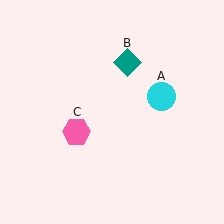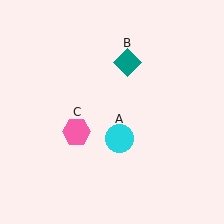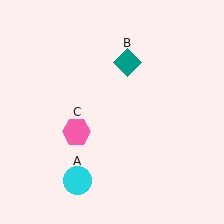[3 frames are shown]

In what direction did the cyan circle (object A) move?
The cyan circle (object A) moved down and to the left.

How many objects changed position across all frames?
1 object changed position: cyan circle (object A).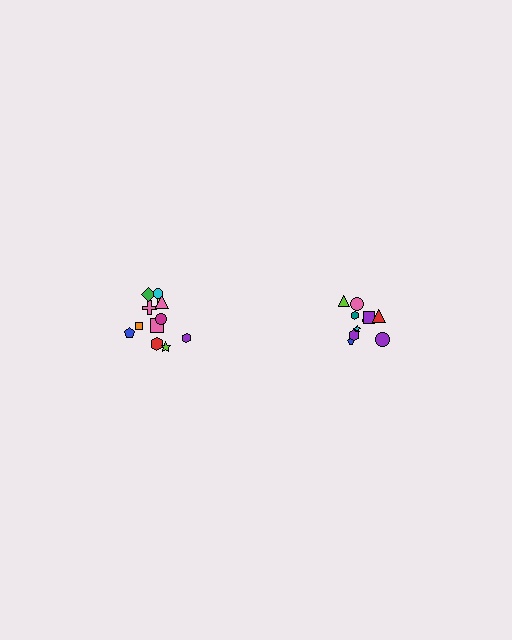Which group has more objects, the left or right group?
The left group.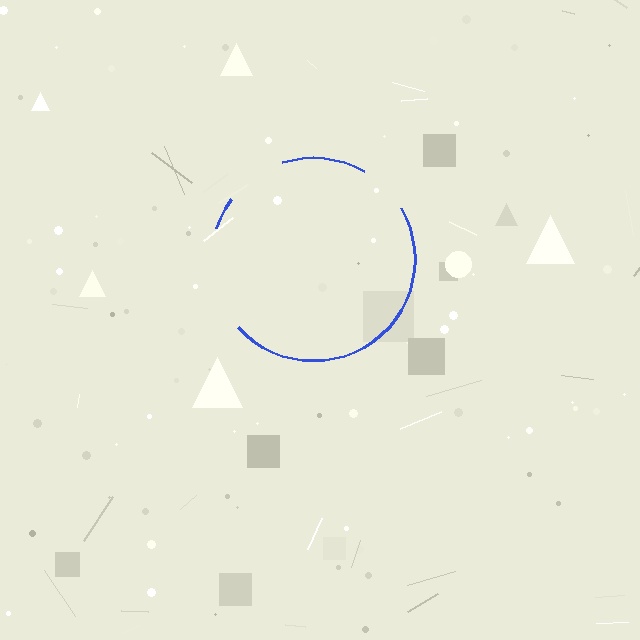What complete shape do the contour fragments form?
The contour fragments form a circle.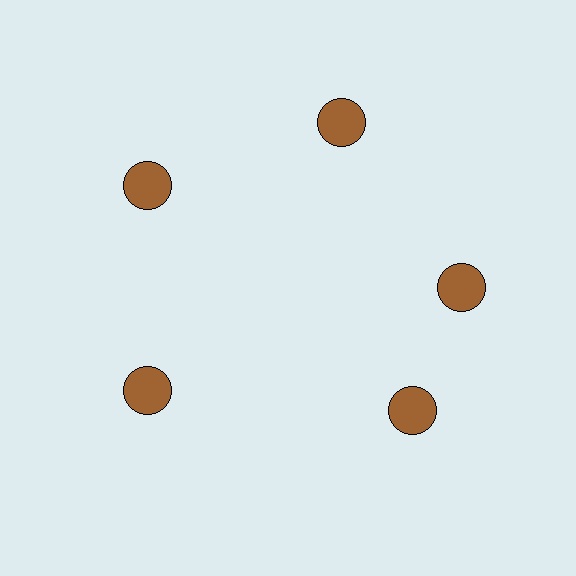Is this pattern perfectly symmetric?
No. The 5 brown circles are arranged in a ring, but one element near the 5 o'clock position is rotated out of alignment along the ring, breaking the 5-fold rotational symmetry.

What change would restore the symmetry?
The symmetry would be restored by rotating it back into even spacing with its neighbors so that all 5 circles sit at equal angles and equal distance from the center.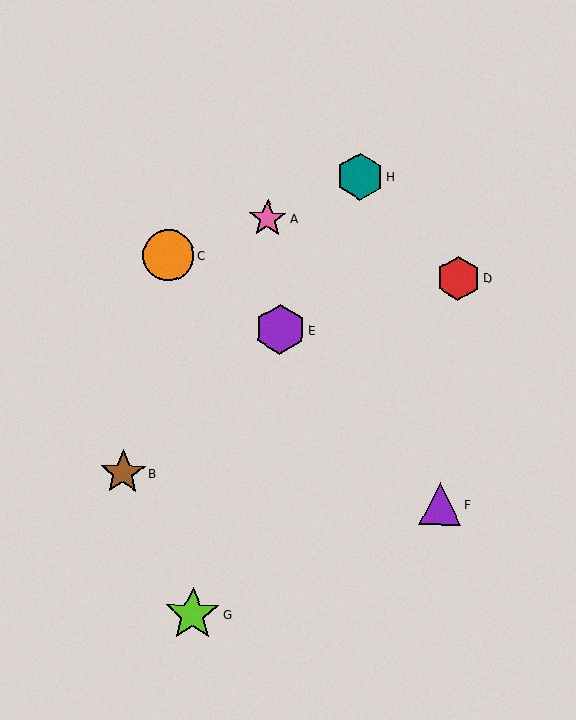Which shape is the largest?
The lime star (labeled G) is the largest.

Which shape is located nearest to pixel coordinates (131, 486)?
The brown star (labeled B) at (123, 473) is nearest to that location.